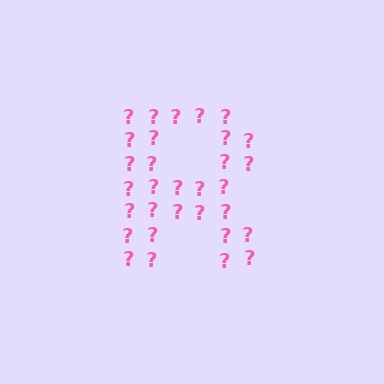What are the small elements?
The small elements are question marks.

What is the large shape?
The large shape is the letter R.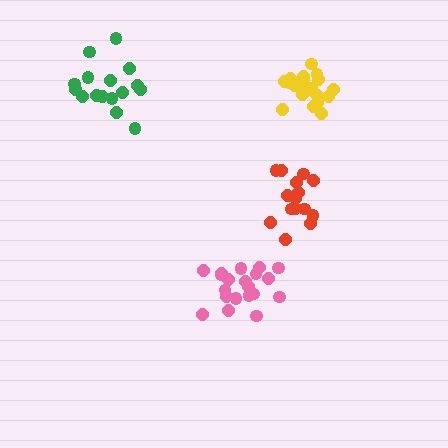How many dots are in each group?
Group 1: 15 dots, Group 2: 20 dots, Group 3: 16 dots, Group 4: 20 dots (71 total).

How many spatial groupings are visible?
There are 4 spatial groupings.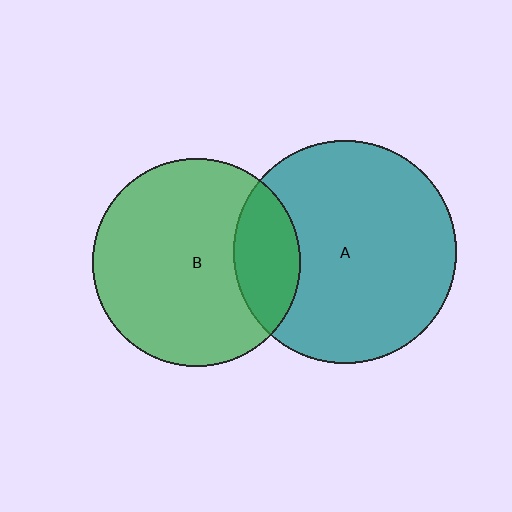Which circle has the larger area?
Circle A (teal).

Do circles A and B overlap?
Yes.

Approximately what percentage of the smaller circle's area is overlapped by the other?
Approximately 20%.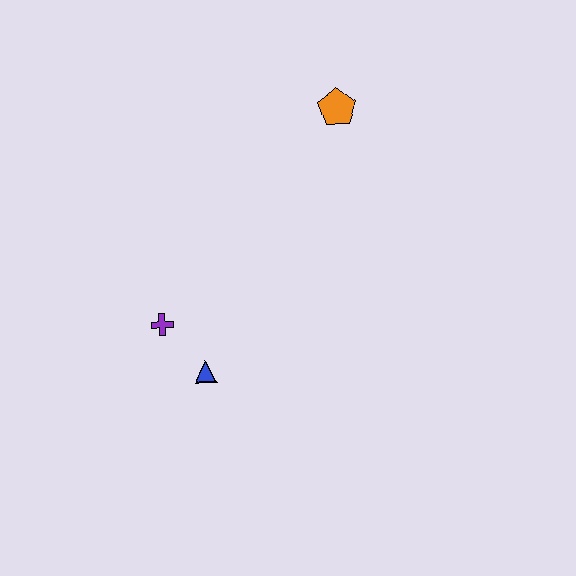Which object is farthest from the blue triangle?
The orange pentagon is farthest from the blue triangle.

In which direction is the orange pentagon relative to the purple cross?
The orange pentagon is above the purple cross.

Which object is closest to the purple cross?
The blue triangle is closest to the purple cross.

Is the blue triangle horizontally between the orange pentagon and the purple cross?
Yes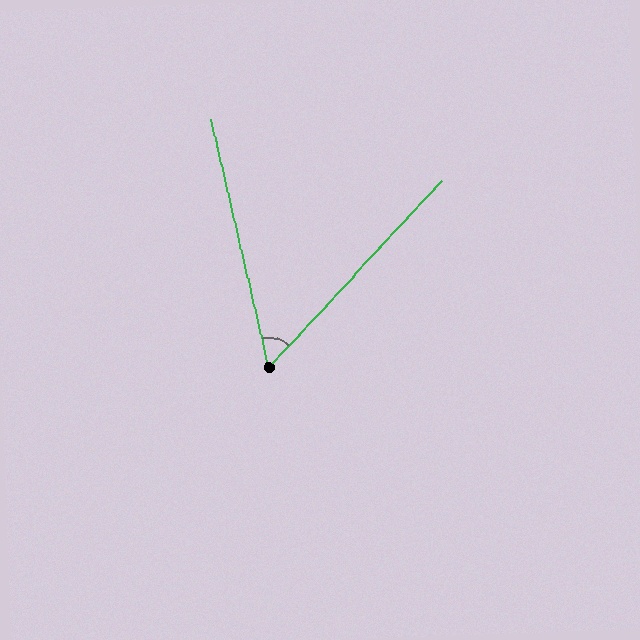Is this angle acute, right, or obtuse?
It is acute.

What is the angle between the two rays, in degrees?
Approximately 56 degrees.